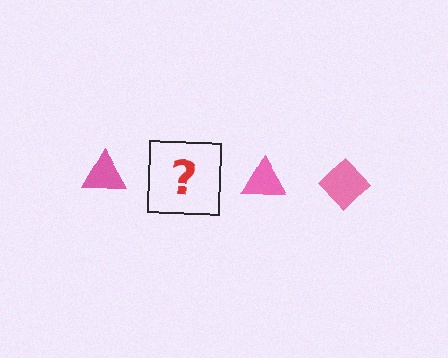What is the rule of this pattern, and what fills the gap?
The rule is that the pattern cycles through triangle, diamond shapes in pink. The gap should be filled with a pink diamond.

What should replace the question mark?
The question mark should be replaced with a pink diamond.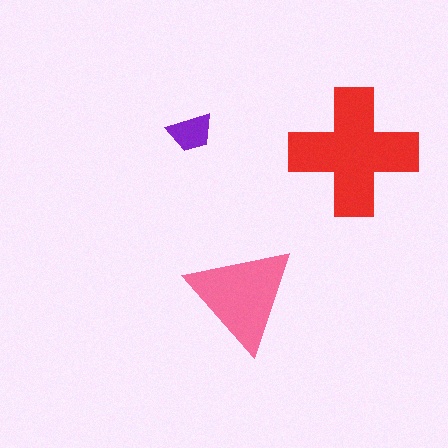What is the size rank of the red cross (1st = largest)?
1st.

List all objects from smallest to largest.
The purple trapezoid, the pink triangle, the red cross.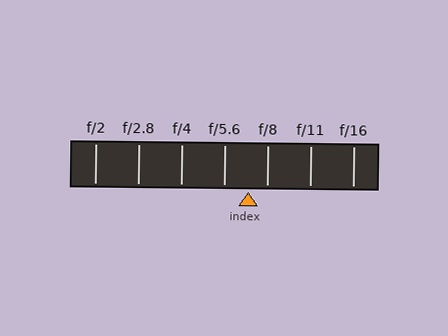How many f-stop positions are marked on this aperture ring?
There are 7 f-stop positions marked.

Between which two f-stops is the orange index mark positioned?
The index mark is between f/5.6 and f/8.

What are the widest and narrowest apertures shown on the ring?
The widest aperture shown is f/2 and the narrowest is f/16.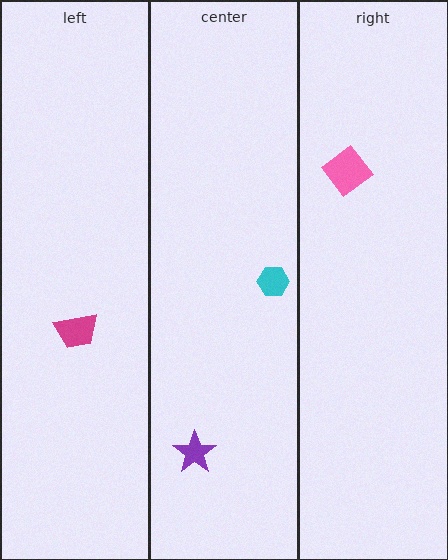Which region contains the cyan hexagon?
The center region.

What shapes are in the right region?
The pink diamond.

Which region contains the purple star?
The center region.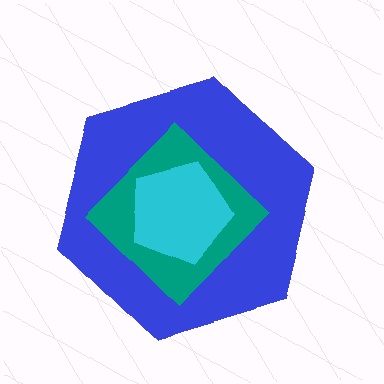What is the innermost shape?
The cyan pentagon.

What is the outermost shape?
The blue hexagon.